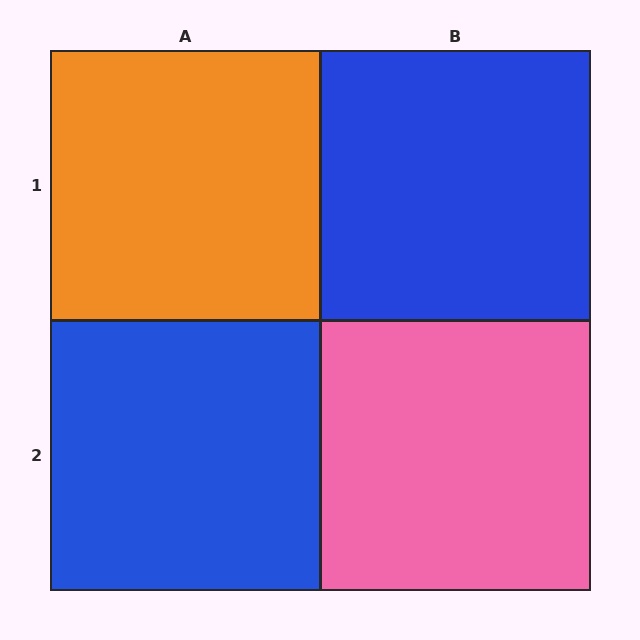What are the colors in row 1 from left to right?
Orange, blue.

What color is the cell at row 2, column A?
Blue.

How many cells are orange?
1 cell is orange.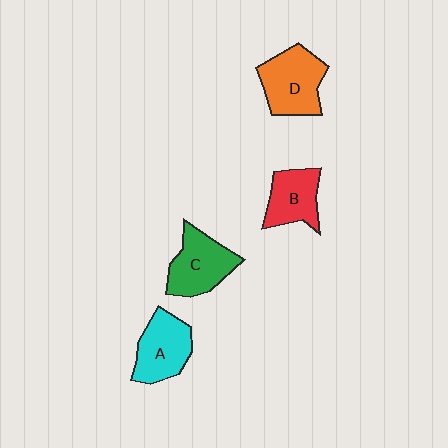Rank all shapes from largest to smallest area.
From largest to smallest: D (orange), C (green), A (cyan), B (red).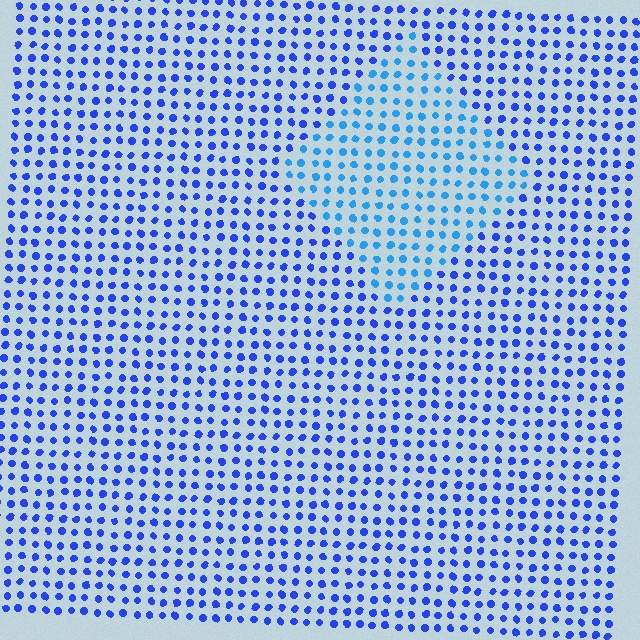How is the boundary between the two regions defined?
The boundary is defined purely by a slight shift in hue (about 28 degrees). Spacing, size, and orientation are identical on both sides.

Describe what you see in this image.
The image is filled with small blue elements in a uniform arrangement. A diamond-shaped region is visible where the elements are tinted to a slightly different hue, forming a subtle color boundary.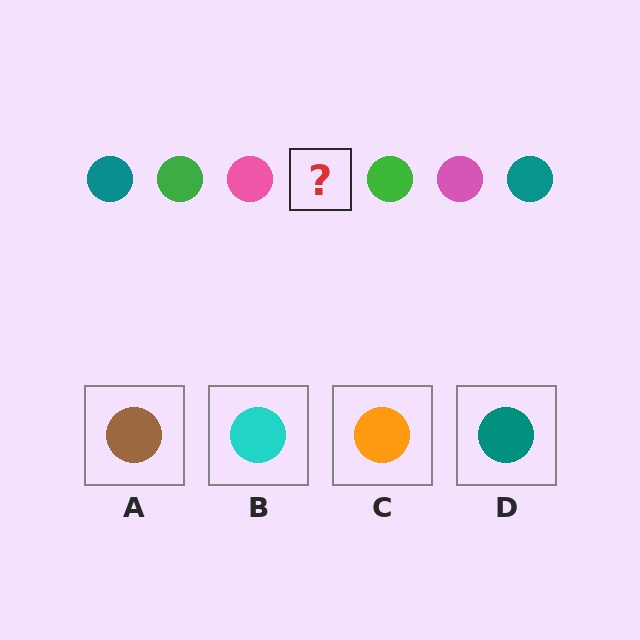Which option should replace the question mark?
Option D.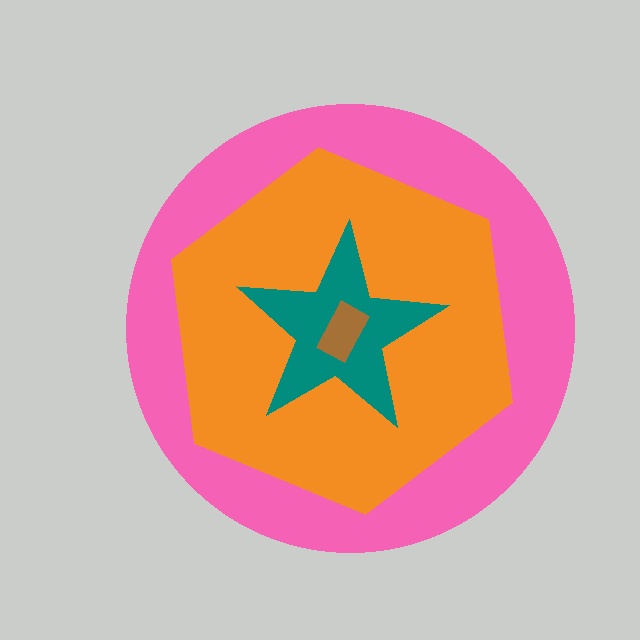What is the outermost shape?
The pink circle.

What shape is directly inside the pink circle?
The orange hexagon.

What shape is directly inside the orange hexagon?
The teal star.